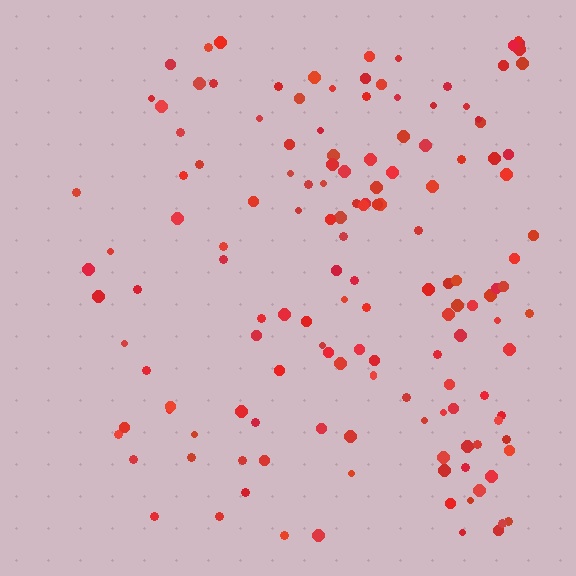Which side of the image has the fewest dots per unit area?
The left.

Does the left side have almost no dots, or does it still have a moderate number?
Still a moderate number, just noticeably fewer than the right.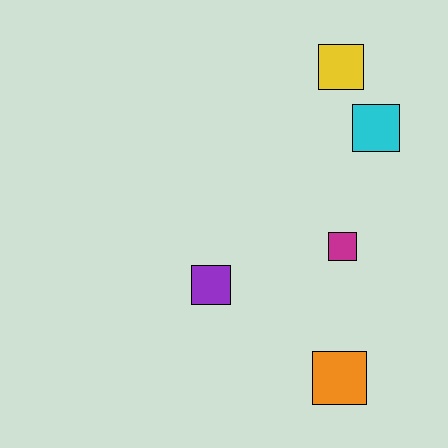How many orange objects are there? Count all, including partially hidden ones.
There is 1 orange object.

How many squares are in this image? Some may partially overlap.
There are 5 squares.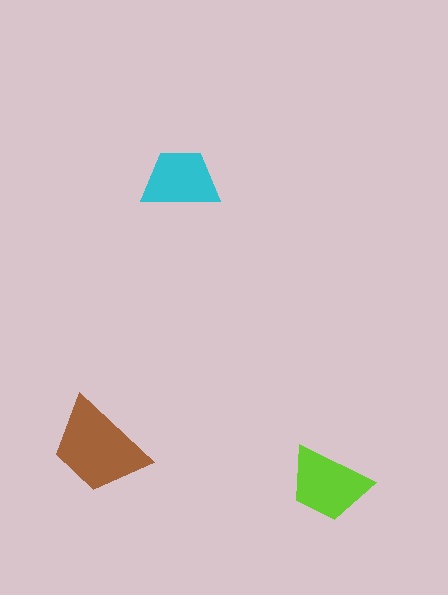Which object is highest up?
The cyan trapezoid is topmost.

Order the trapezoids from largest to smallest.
the brown one, the lime one, the cyan one.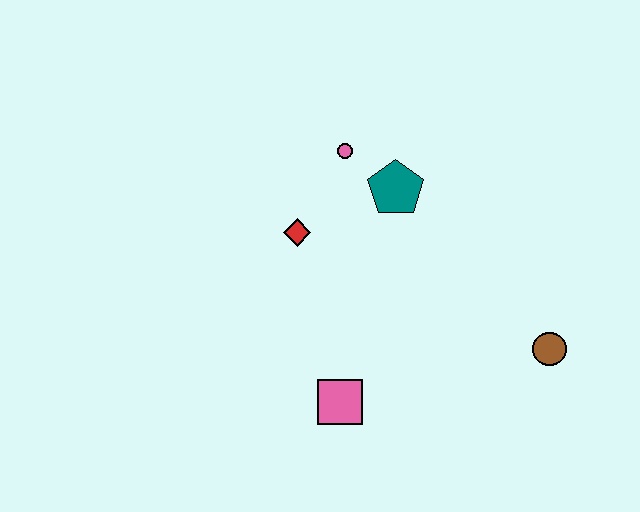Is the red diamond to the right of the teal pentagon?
No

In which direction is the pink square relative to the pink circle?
The pink square is below the pink circle.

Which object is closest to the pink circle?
The teal pentagon is closest to the pink circle.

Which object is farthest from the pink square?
The pink circle is farthest from the pink square.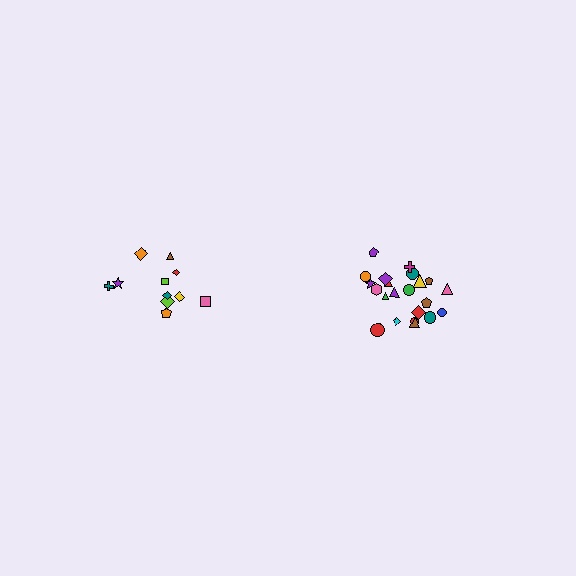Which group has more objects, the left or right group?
The right group.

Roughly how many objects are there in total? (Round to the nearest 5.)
Roughly 35 objects in total.